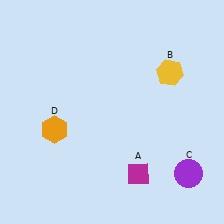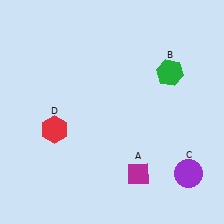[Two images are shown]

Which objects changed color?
B changed from yellow to green. D changed from orange to red.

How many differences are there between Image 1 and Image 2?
There are 2 differences between the two images.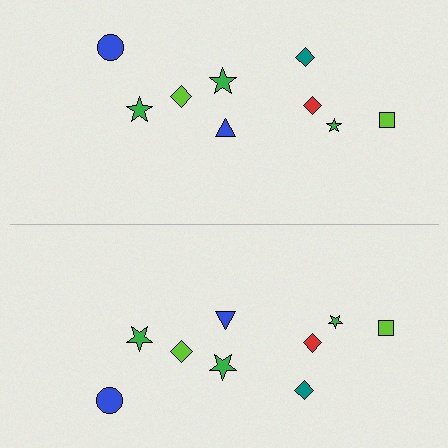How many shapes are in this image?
There are 18 shapes in this image.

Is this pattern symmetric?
Yes, this pattern has bilateral (reflection) symmetry.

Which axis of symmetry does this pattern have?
The pattern has a horizontal axis of symmetry running through the center of the image.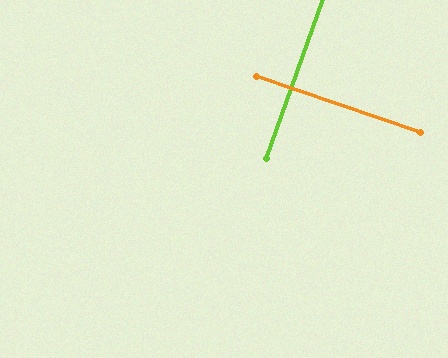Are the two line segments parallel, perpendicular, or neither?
Perpendicular — they meet at approximately 89°.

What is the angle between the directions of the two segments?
Approximately 89 degrees.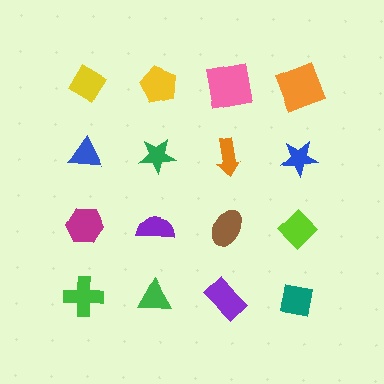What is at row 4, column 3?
A purple rectangle.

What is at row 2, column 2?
A green star.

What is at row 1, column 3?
A pink square.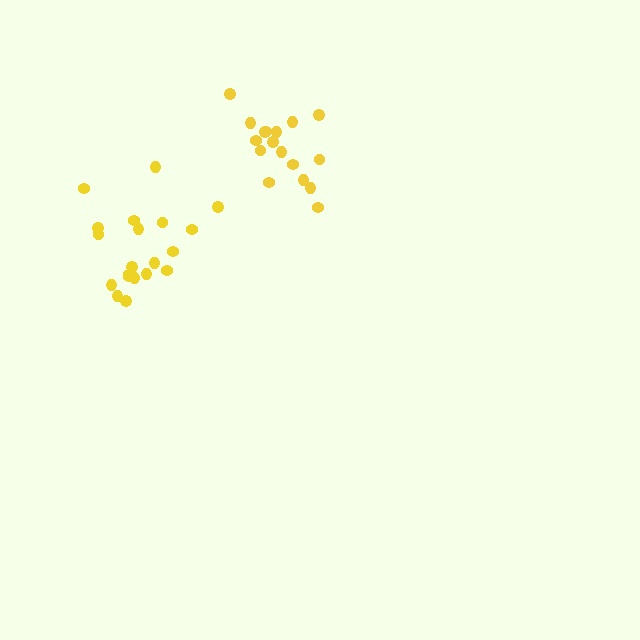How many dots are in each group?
Group 1: 20 dots, Group 2: 17 dots (37 total).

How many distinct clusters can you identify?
There are 2 distinct clusters.